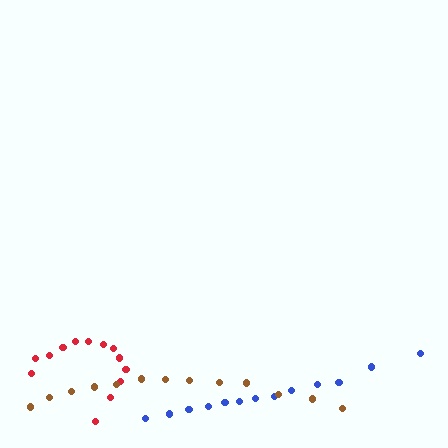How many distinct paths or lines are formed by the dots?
There are 3 distinct paths.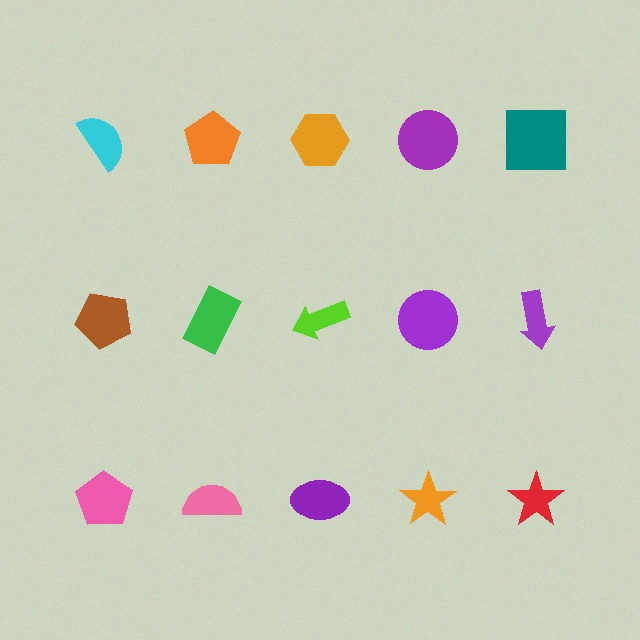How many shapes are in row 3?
5 shapes.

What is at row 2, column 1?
A brown pentagon.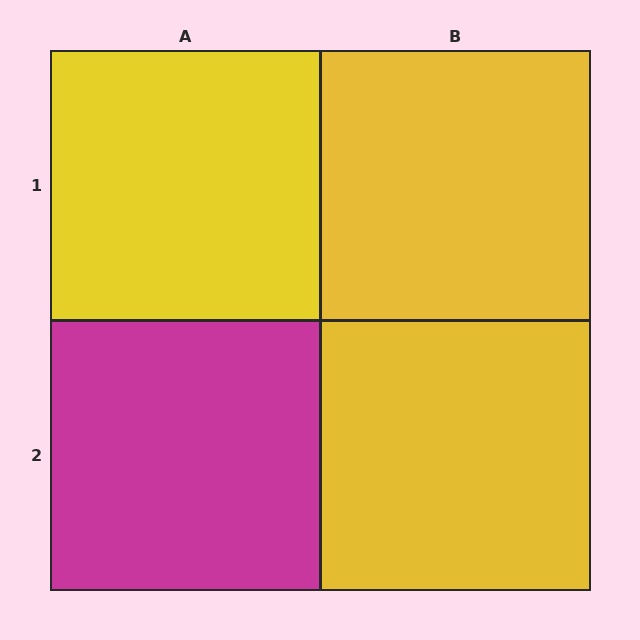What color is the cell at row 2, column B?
Yellow.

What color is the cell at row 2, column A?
Magenta.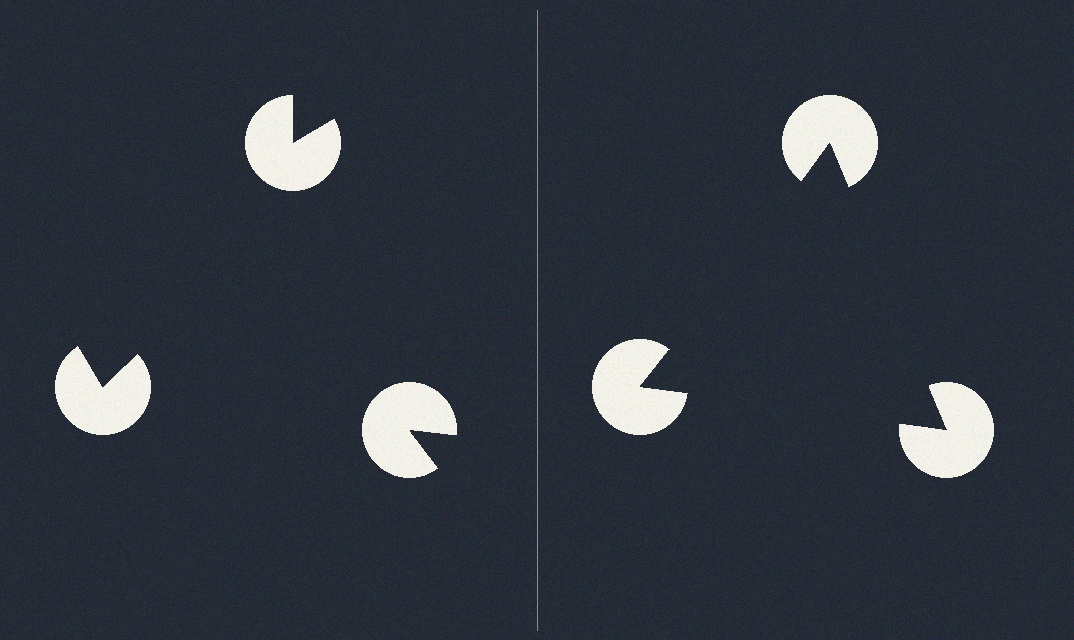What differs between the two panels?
The pac-man discs are positioned identically on both sides; only the wedge orientations differ. On the right they align to a triangle; on the left they are misaligned.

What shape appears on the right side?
An illusory triangle.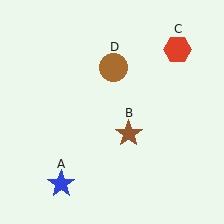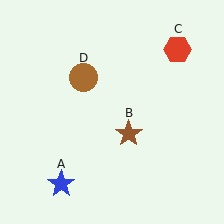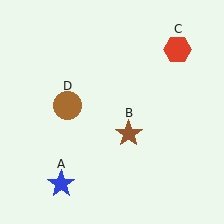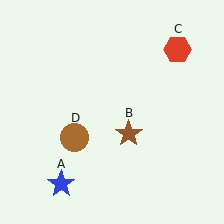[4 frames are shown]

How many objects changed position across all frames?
1 object changed position: brown circle (object D).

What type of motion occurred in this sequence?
The brown circle (object D) rotated counterclockwise around the center of the scene.